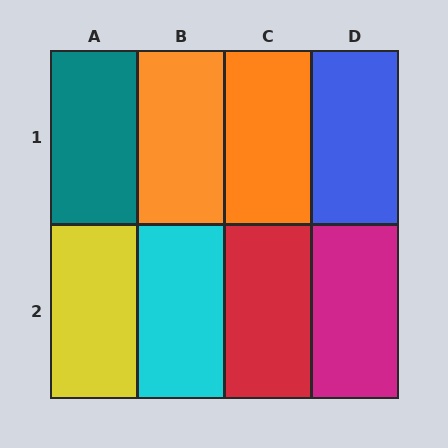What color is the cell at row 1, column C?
Orange.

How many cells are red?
1 cell is red.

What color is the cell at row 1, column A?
Teal.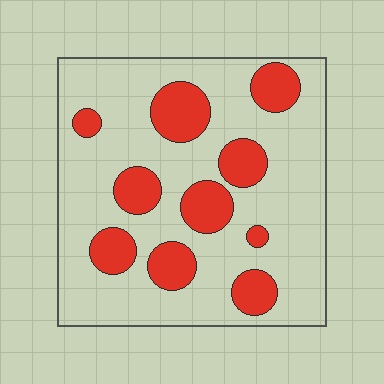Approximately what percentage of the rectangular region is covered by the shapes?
Approximately 25%.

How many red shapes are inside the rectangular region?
10.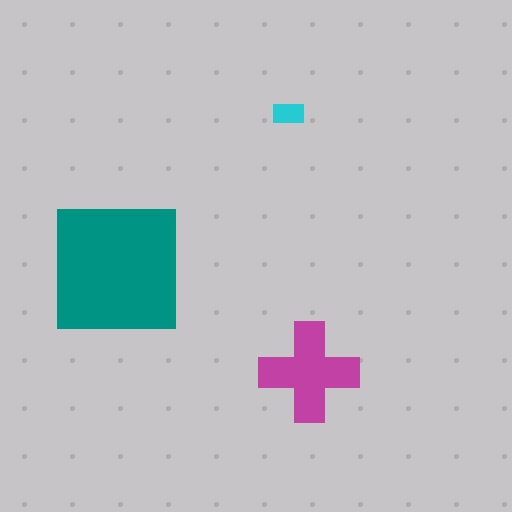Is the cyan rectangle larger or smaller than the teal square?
Smaller.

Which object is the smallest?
The cyan rectangle.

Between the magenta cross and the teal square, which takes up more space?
The teal square.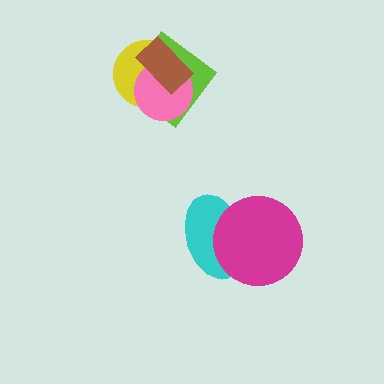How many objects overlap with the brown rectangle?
3 objects overlap with the brown rectangle.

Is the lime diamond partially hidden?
Yes, it is partially covered by another shape.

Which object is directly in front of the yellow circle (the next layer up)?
The pink circle is directly in front of the yellow circle.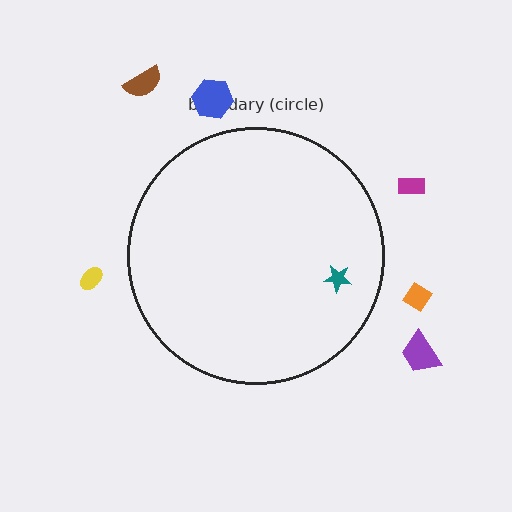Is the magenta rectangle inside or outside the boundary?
Outside.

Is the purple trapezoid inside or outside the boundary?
Outside.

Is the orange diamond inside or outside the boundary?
Outside.